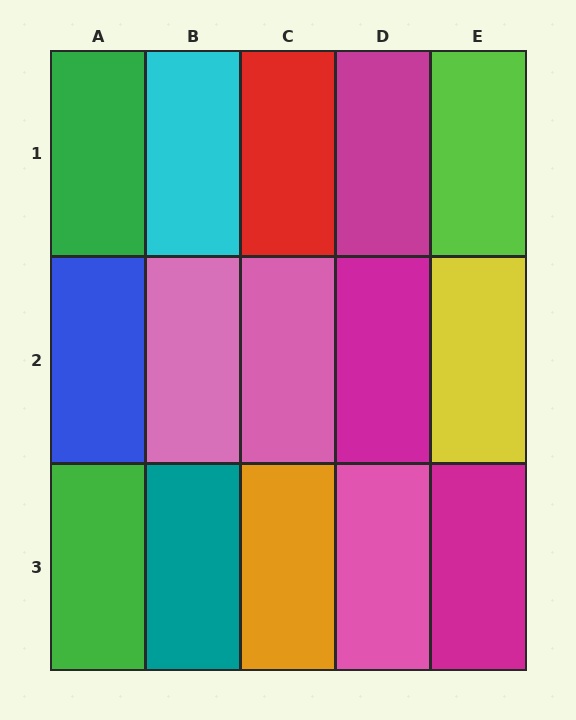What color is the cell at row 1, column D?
Magenta.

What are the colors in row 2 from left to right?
Blue, pink, pink, magenta, yellow.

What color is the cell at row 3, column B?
Teal.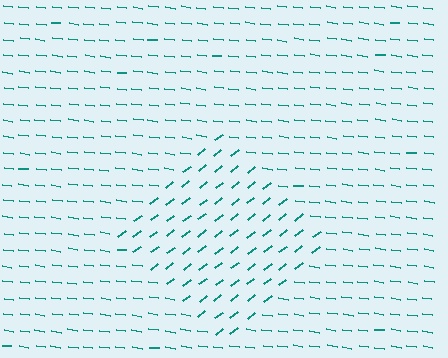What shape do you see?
I see a diamond.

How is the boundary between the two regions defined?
The boundary is defined purely by a change in line orientation (approximately 45 degrees difference). All lines are the same color and thickness.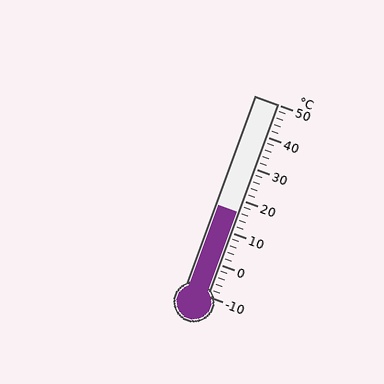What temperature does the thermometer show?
The thermometer shows approximately 16°C.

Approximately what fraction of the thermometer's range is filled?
The thermometer is filled to approximately 45% of its range.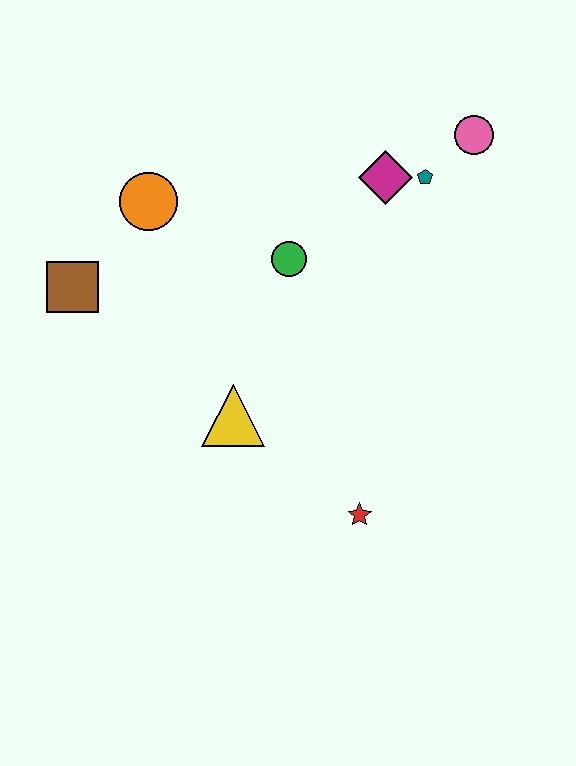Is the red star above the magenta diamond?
No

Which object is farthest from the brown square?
The pink circle is farthest from the brown square.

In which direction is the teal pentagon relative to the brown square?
The teal pentagon is to the right of the brown square.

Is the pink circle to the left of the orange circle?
No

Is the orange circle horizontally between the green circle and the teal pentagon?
No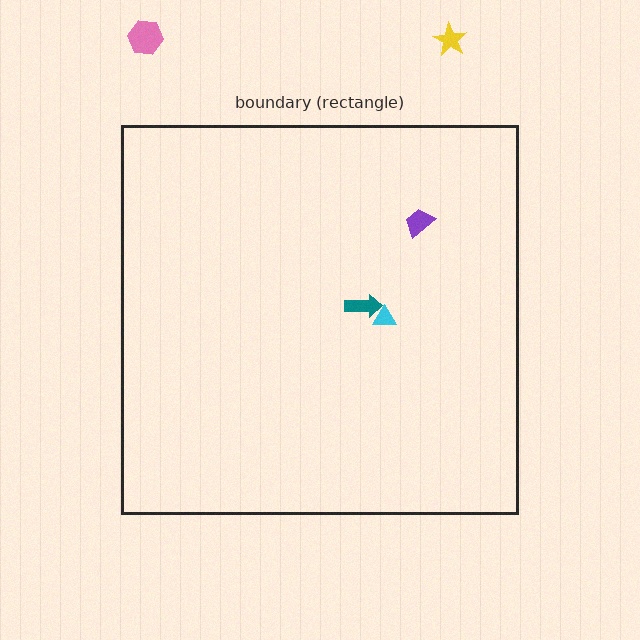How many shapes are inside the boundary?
3 inside, 2 outside.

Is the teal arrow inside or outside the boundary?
Inside.